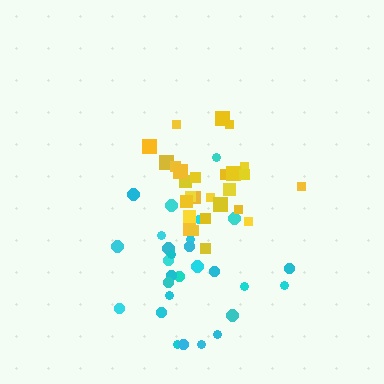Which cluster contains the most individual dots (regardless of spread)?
Cyan (28).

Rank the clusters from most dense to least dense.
yellow, cyan.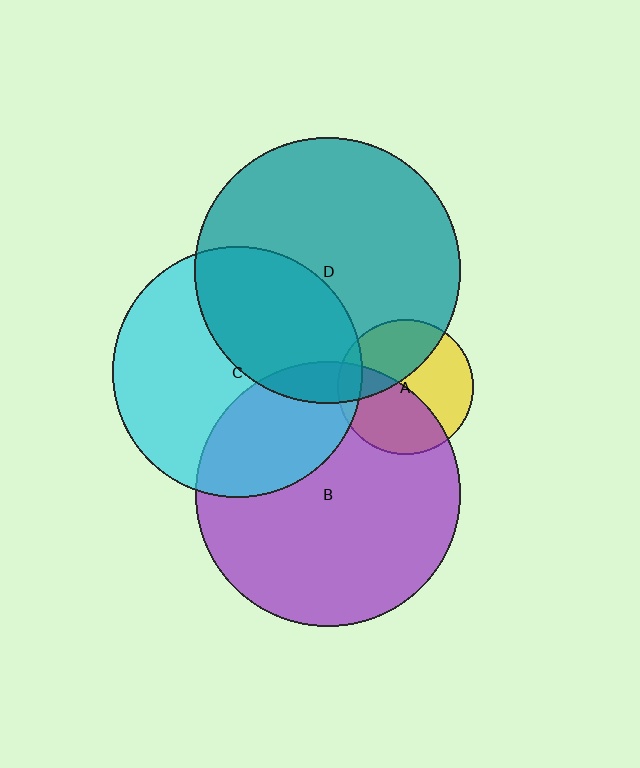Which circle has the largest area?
Circle D (teal).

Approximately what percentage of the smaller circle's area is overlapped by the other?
Approximately 40%.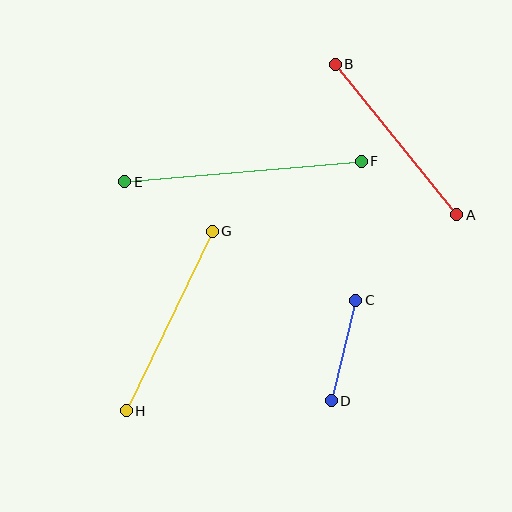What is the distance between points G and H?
The distance is approximately 199 pixels.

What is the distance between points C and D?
The distance is approximately 103 pixels.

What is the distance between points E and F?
The distance is approximately 238 pixels.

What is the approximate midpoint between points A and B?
The midpoint is at approximately (396, 139) pixels.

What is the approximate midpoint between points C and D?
The midpoint is at approximately (344, 350) pixels.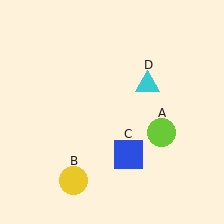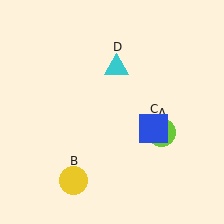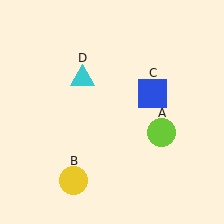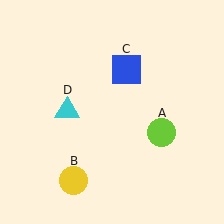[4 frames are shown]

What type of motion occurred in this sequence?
The blue square (object C), cyan triangle (object D) rotated counterclockwise around the center of the scene.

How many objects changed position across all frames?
2 objects changed position: blue square (object C), cyan triangle (object D).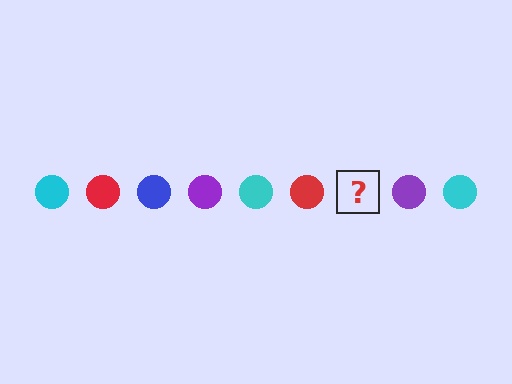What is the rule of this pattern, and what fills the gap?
The rule is that the pattern cycles through cyan, red, blue, purple circles. The gap should be filled with a blue circle.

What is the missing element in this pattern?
The missing element is a blue circle.